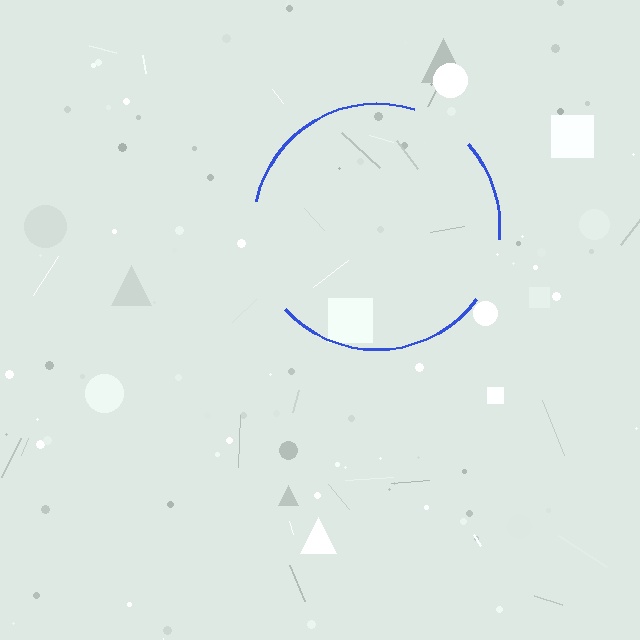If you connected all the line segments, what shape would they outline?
They would outline a circle.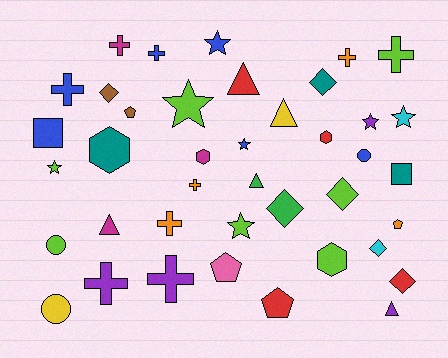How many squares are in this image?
There are 2 squares.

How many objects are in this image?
There are 40 objects.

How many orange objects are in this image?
There are 4 orange objects.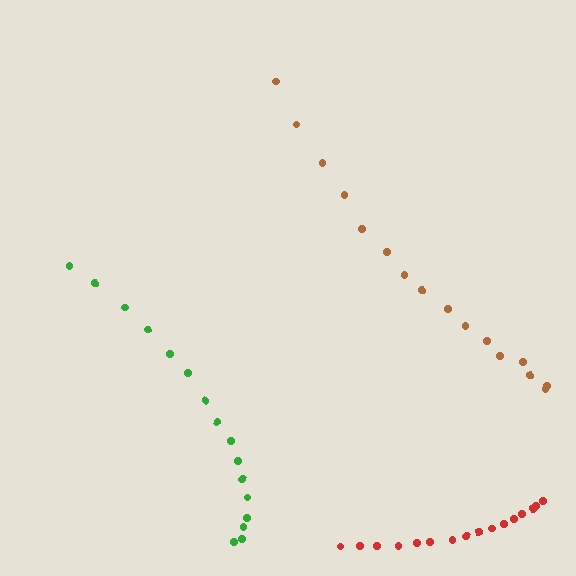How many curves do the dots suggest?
There are 3 distinct paths.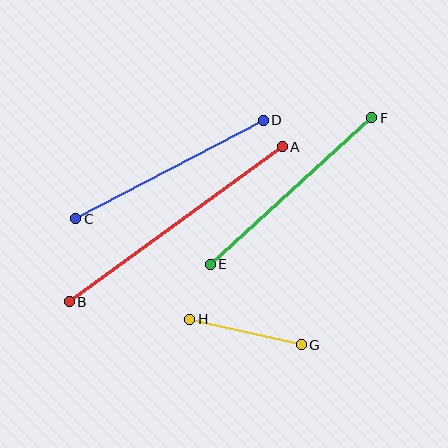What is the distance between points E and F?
The distance is approximately 218 pixels.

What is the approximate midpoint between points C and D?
The midpoint is at approximately (170, 169) pixels.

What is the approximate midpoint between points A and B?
The midpoint is at approximately (176, 224) pixels.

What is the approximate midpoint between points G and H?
The midpoint is at approximately (246, 332) pixels.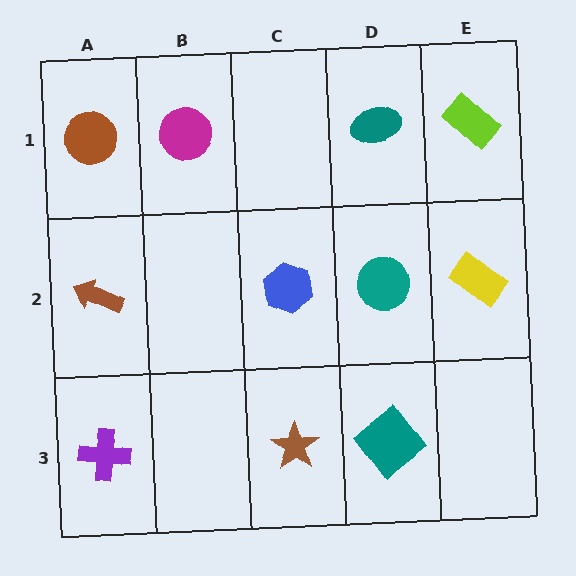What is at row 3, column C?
A brown star.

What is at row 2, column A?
A brown arrow.